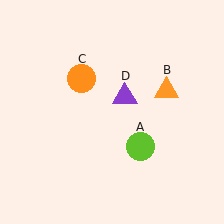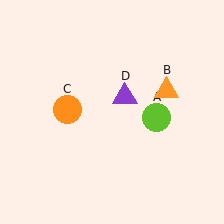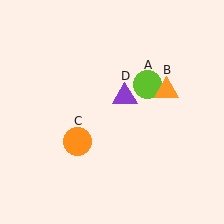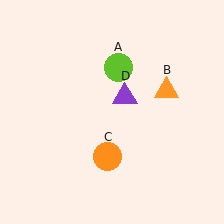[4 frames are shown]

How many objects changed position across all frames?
2 objects changed position: lime circle (object A), orange circle (object C).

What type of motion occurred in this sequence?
The lime circle (object A), orange circle (object C) rotated counterclockwise around the center of the scene.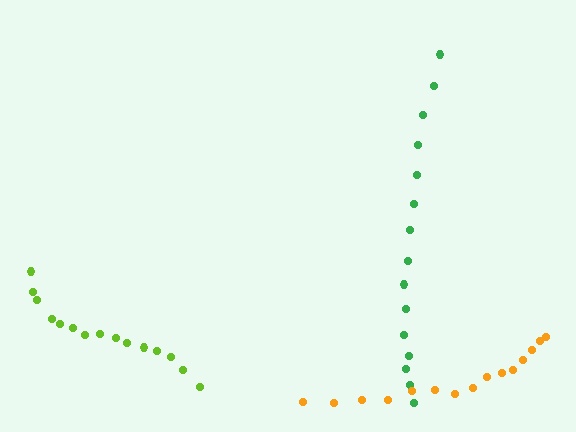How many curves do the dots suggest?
There are 3 distinct paths.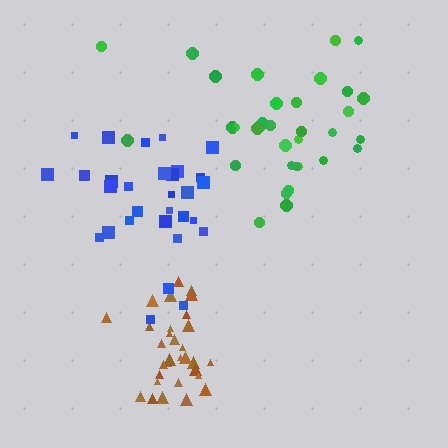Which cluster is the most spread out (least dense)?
Green.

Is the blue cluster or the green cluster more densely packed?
Blue.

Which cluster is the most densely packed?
Brown.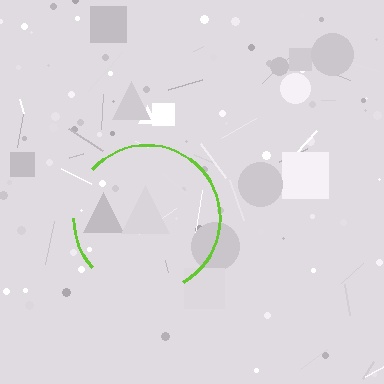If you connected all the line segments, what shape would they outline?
They would outline a circle.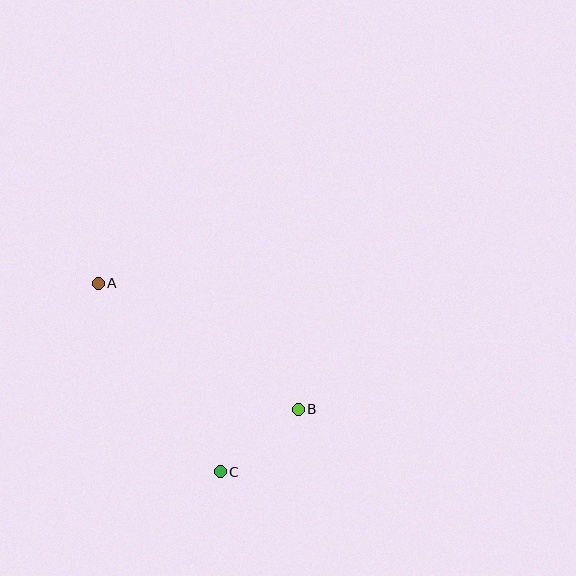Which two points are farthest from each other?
Points A and B are farthest from each other.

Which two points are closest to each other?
Points B and C are closest to each other.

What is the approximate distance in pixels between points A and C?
The distance between A and C is approximately 225 pixels.